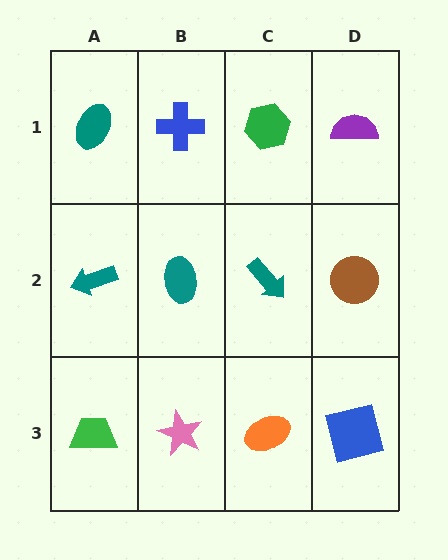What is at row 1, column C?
A green hexagon.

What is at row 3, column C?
An orange ellipse.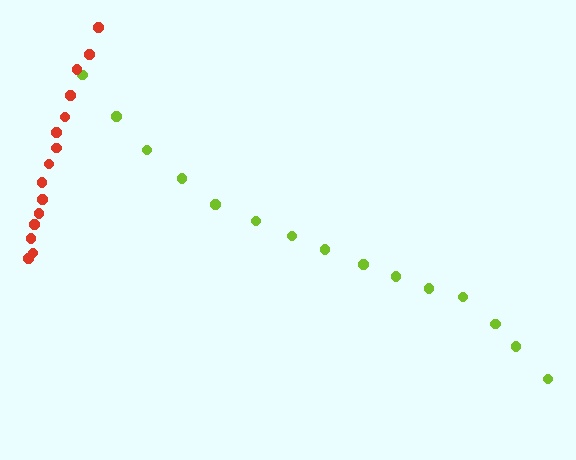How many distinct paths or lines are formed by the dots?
There are 2 distinct paths.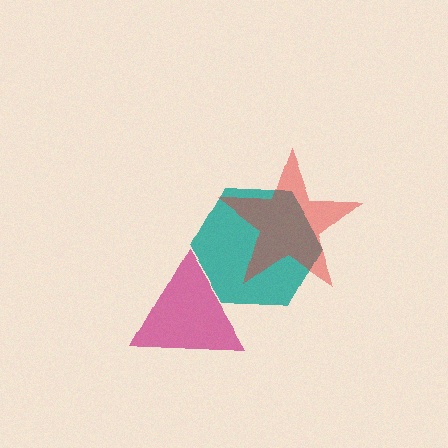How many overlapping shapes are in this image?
There are 3 overlapping shapes in the image.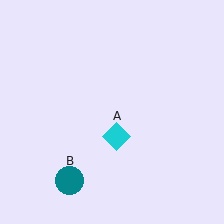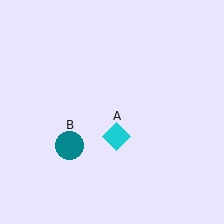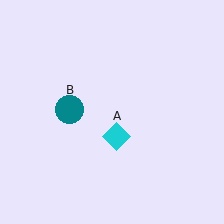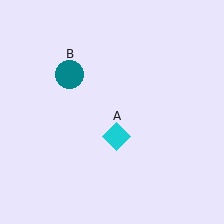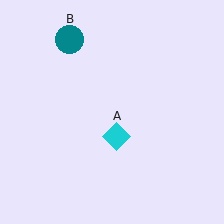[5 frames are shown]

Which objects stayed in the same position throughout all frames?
Cyan diamond (object A) remained stationary.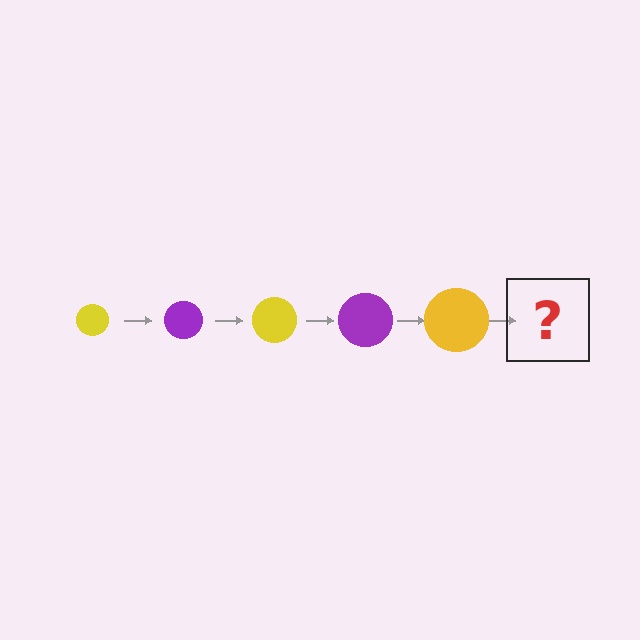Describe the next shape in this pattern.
It should be a purple circle, larger than the previous one.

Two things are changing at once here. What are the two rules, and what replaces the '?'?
The two rules are that the circle grows larger each step and the color cycles through yellow and purple. The '?' should be a purple circle, larger than the previous one.